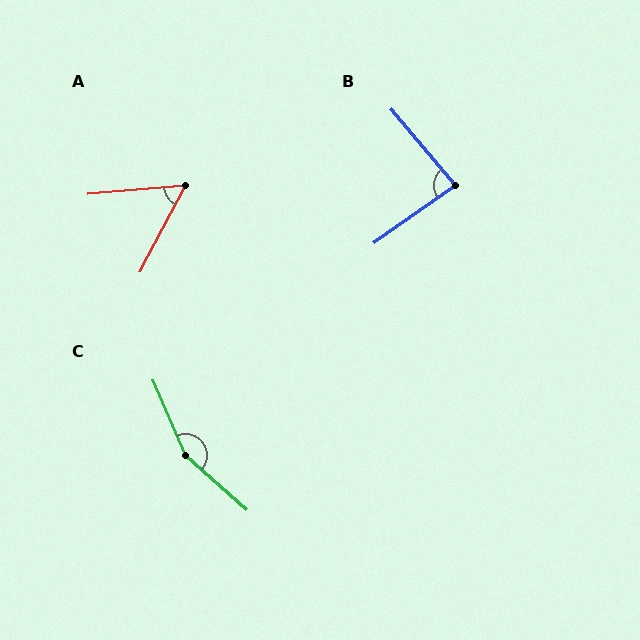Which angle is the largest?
C, at approximately 155 degrees.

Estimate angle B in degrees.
Approximately 85 degrees.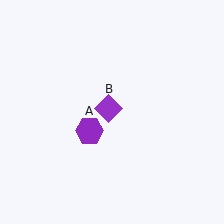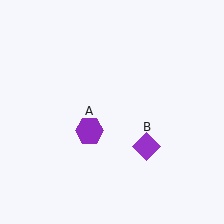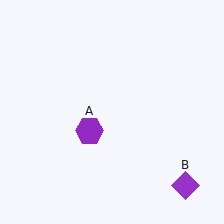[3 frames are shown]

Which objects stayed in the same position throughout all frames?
Purple hexagon (object A) remained stationary.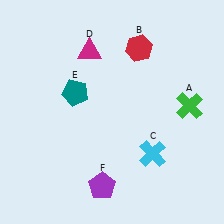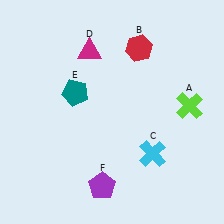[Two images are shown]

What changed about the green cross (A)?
In Image 1, A is green. In Image 2, it changed to lime.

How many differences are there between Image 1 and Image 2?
There is 1 difference between the two images.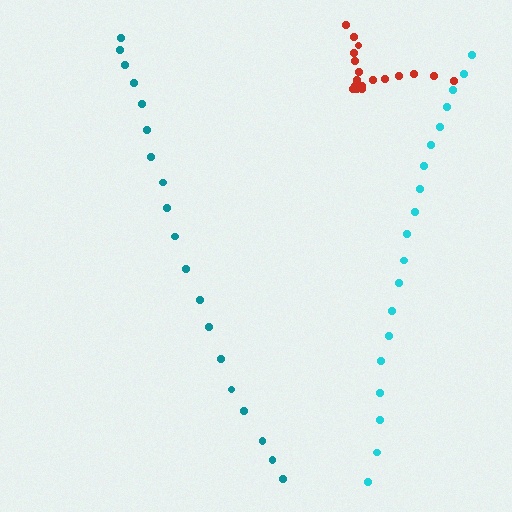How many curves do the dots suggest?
There are 3 distinct paths.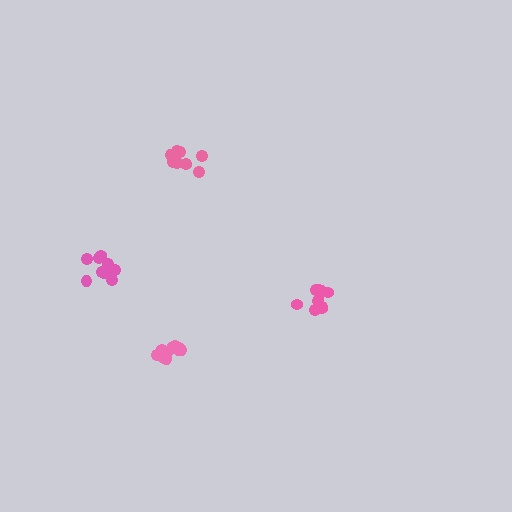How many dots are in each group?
Group 1: 12 dots, Group 2: 10 dots, Group 3: 9 dots, Group 4: 9 dots (40 total).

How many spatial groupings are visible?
There are 4 spatial groupings.